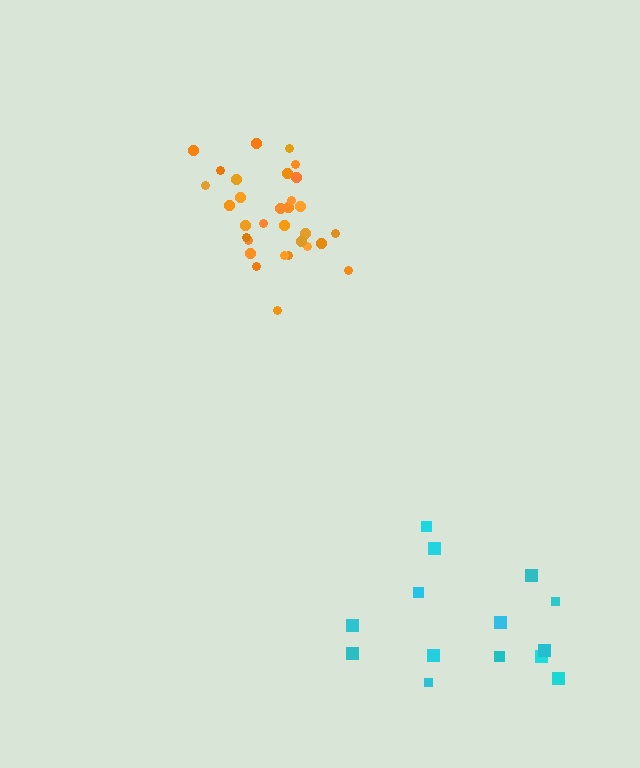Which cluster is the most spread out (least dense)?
Cyan.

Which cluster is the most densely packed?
Orange.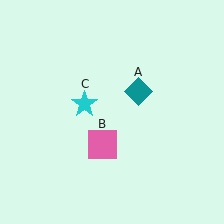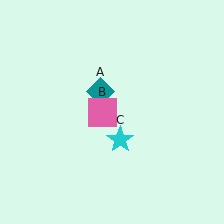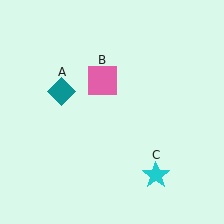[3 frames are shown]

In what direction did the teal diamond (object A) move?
The teal diamond (object A) moved left.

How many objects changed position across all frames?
3 objects changed position: teal diamond (object A), pink square (object B), cyan star (object C).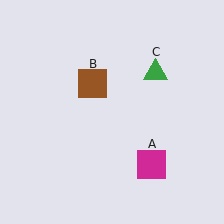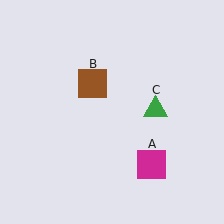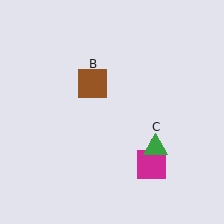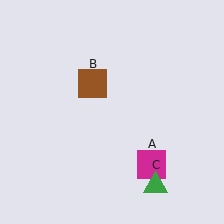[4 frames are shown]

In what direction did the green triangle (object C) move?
The green triangle (object C) moved down.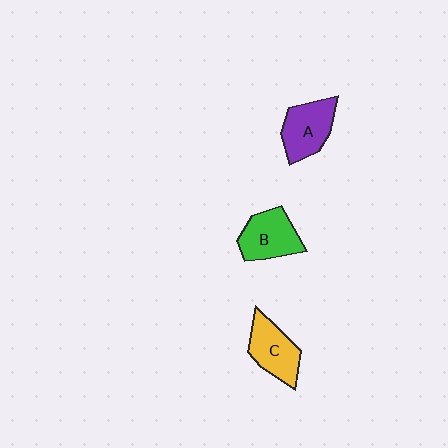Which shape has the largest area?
Shape B (green).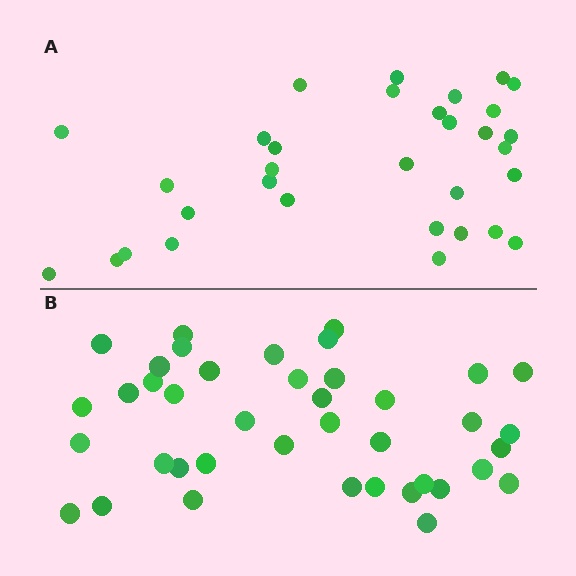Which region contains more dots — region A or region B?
Region B (the bottom region) has more dots.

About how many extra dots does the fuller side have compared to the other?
Region B has roughly 8 or so more dots than region A.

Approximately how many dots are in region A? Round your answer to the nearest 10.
About 30 dots. (The exact count is 32, which rounds to 30.)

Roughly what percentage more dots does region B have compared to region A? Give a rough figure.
About 25% more.